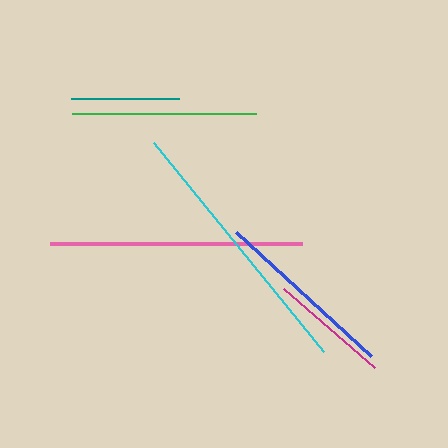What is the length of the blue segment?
The blue segment is approximately 183 pixels long.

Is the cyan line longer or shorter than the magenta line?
The cyan line is longer than the magenta line.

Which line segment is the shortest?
The teal line is the shortest at approximately 108 pixels.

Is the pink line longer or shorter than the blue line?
The pink line is longer than the blue line.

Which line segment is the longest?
The cyan line is the longest at approximately 270 pixels.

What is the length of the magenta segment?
The magenta segment is approximately 120 pixels long.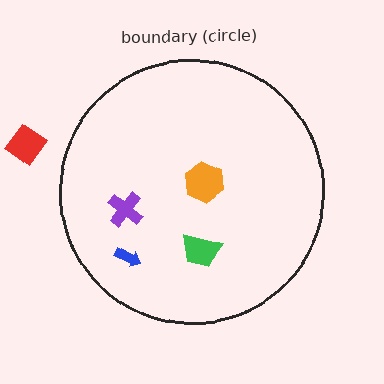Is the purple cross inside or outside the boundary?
Inside.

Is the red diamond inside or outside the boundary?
Outside.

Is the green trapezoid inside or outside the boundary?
Inside.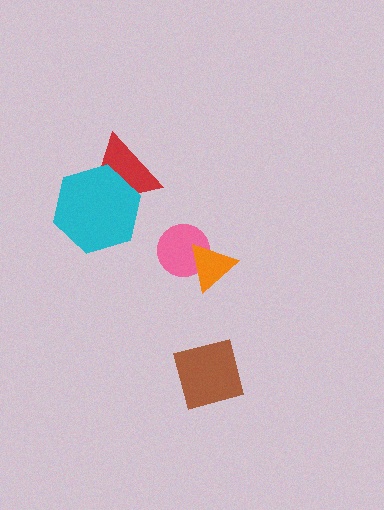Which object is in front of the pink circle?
The orange triangle is in front of the pink circle.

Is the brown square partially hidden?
No, no other shape covers it.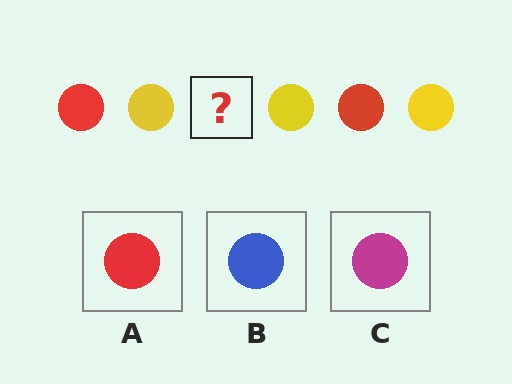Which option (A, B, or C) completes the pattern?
A.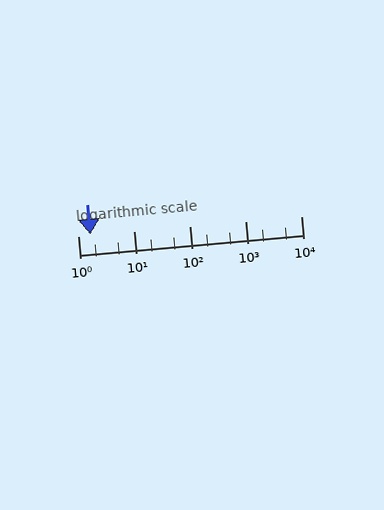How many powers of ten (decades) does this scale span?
The scale spans 4 decades, from 1 to 10000.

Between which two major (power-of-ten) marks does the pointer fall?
The pointer is between 1 and 10.